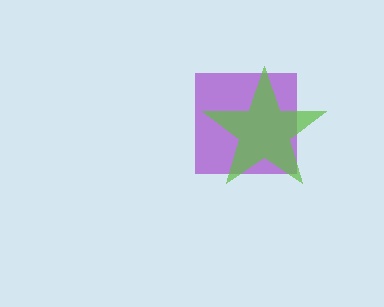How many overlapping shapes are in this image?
There are 2 overlapping shapes in the image.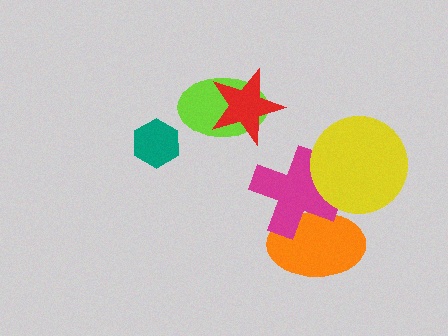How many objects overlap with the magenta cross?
2 objects overlap with the magenta cross.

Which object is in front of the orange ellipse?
The magenta cross is in front of the orange ellipse.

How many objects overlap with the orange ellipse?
1 object overlaps with the orange ellipse.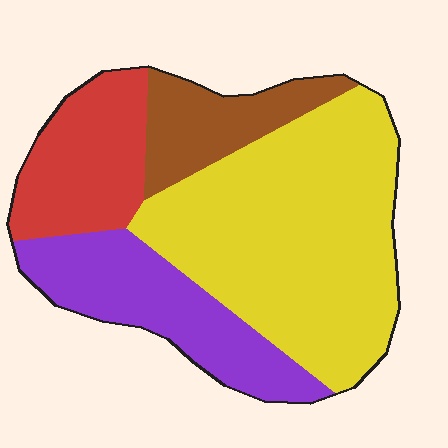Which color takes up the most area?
Yellow, at roughly 50%.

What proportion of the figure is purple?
Purple covers roughly 20% of the figure.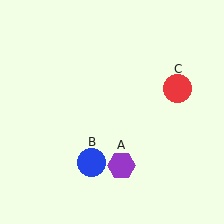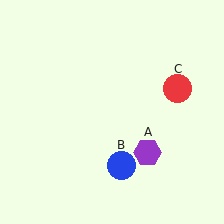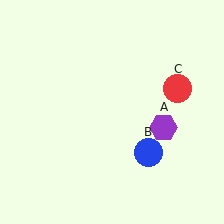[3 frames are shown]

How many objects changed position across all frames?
2 objects changed position: purple hexagon (object A), blue circle (object B).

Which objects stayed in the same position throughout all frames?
Red circle (object C) remained stationary.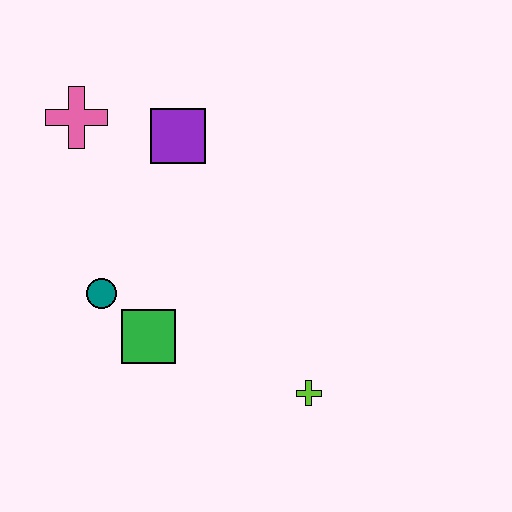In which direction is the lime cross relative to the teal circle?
The lime cross is to the right of the teal circle.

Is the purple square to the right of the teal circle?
Yes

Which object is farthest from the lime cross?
The pink cross is farthest from the lime cross.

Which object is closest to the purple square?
The pink cross is closest to the purple square.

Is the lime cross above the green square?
No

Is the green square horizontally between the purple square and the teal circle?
Yes